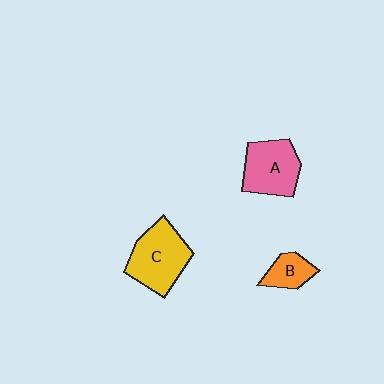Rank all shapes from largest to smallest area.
From largest to smallest: C (yellow), A (pink), B (orange).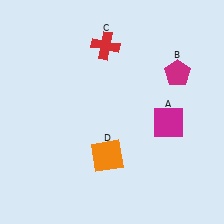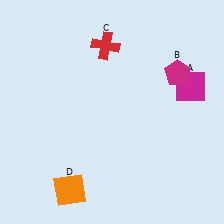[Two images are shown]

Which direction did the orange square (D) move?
The orange square (D) moved left.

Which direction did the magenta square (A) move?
The magenta square (A) moved up.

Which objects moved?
The objects that moved are: the magenta square (A), the orange square (D).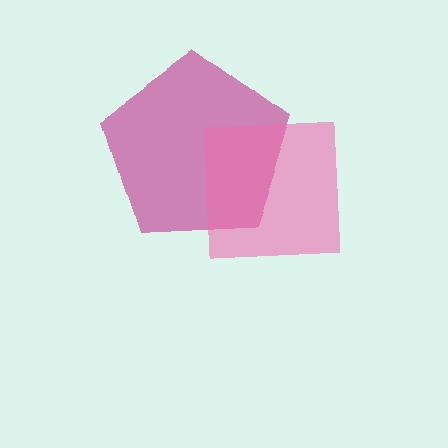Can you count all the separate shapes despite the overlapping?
Yes, there are 2 separate shapes.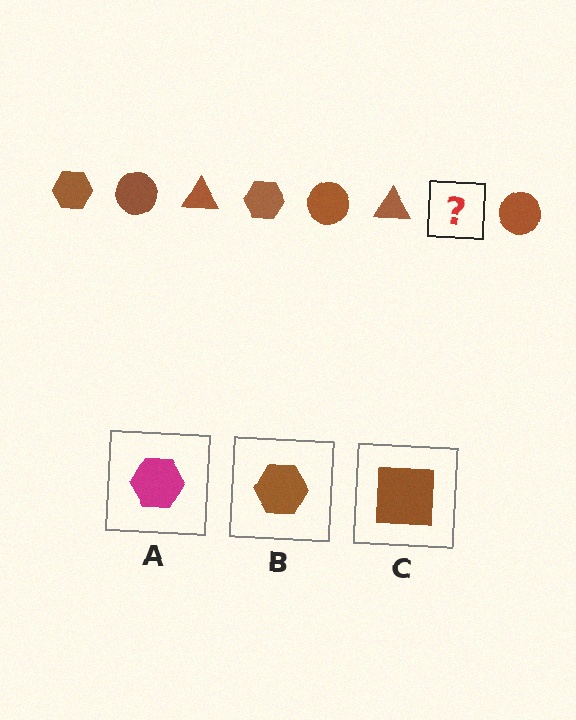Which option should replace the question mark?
Option B.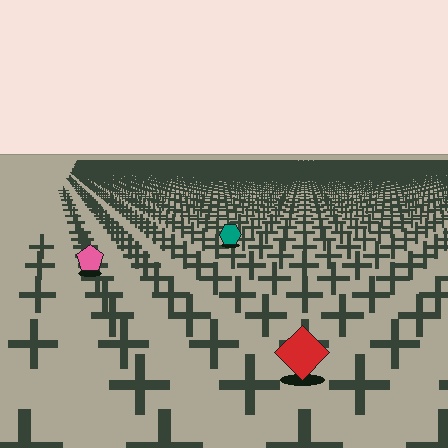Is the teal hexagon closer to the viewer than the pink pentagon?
No. The pink pentagon is closer — you can tell from the texture gradient: the ground texture is coarser near it.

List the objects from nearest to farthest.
From nearest to farthest: the red diamond, the pink pentagon, the teal hexagon.